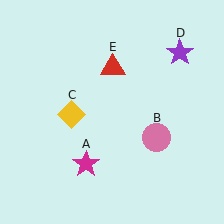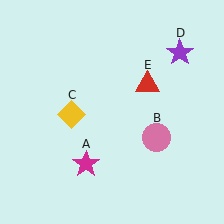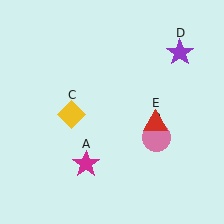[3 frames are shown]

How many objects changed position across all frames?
1 object changed position: red triangle (object E).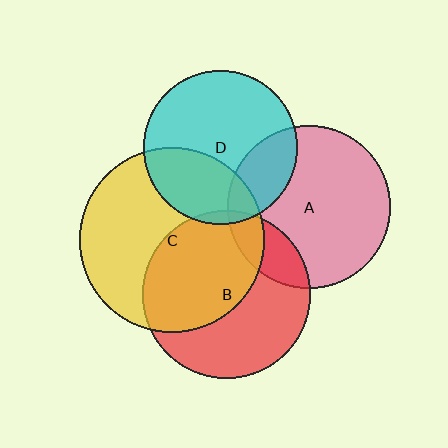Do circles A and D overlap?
Yes.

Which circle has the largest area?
Circle C (yellow).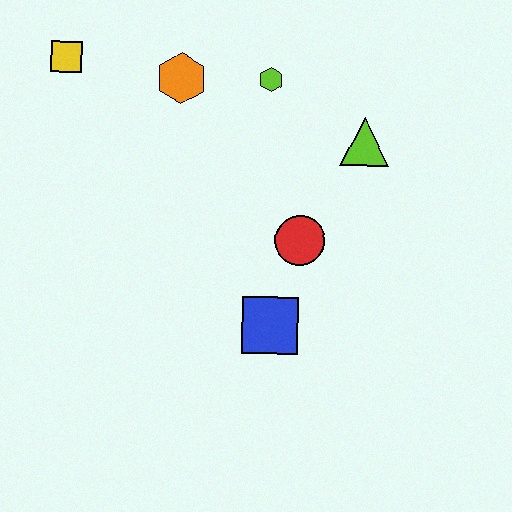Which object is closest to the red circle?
The blue square is closest to the red circle.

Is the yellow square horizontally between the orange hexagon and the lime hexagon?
No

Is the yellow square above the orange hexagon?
Yes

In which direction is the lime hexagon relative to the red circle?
The lime hexagon is above the red circle.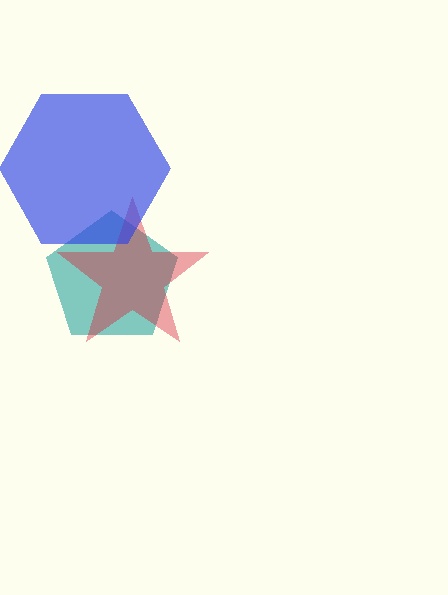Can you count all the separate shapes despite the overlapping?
Yes, there are 3 separate shapes.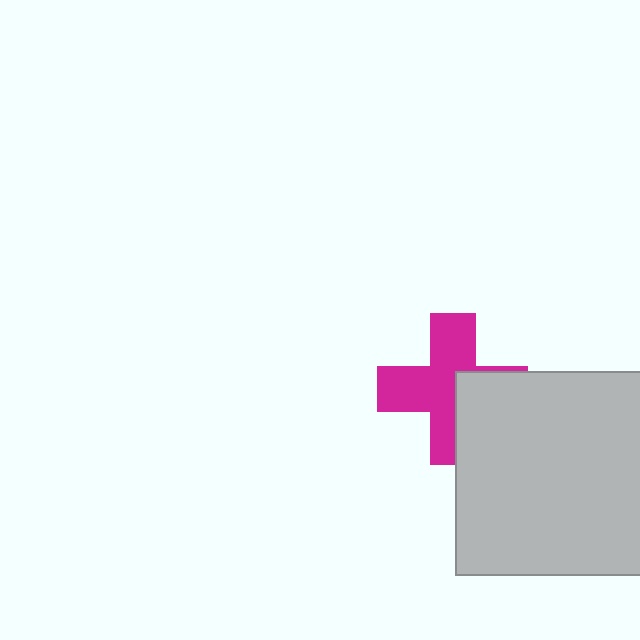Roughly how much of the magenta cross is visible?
Most of it is visible (roughly 66%).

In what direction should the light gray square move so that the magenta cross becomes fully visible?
The light gray square should move right. That is the shortest direction to clear the overlap and leave the magenta cross fully visible.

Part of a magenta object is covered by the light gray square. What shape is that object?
It is a cross.